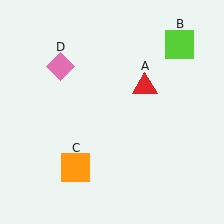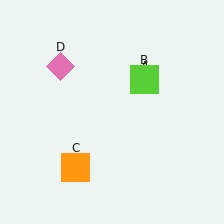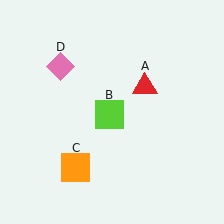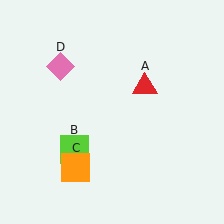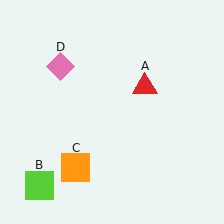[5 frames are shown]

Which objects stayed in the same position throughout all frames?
Red triangle (object A) and orange square (object C) and pink diamond (object D) remained stationary.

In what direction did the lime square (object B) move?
The lime square (object B) moved down and to the left.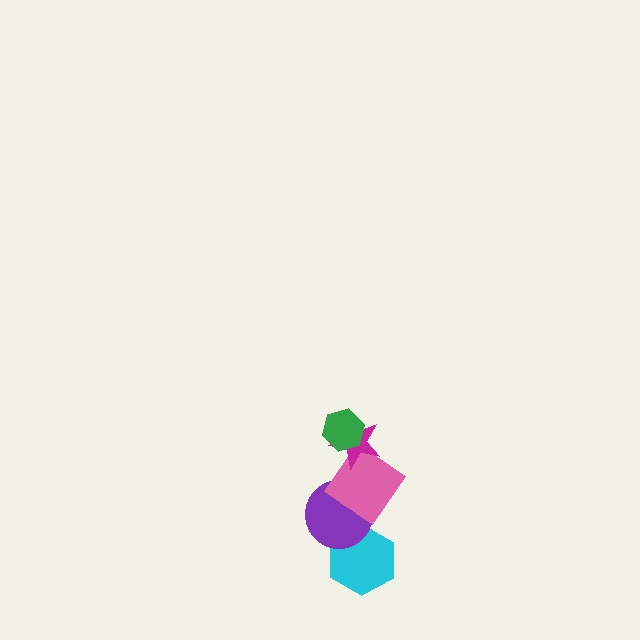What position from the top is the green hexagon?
The green hexagon is 1st from the top.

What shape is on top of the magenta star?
The green hexagon is on top of the magenta star.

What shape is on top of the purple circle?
The pink diamond is on top of the purple circle.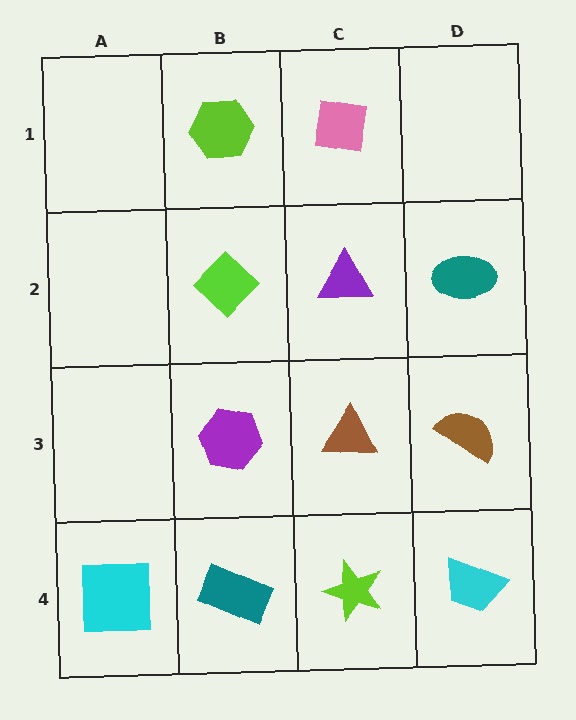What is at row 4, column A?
A cyan square.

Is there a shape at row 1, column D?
No, that cell is empty.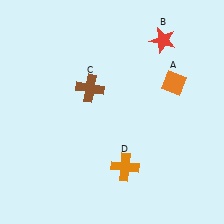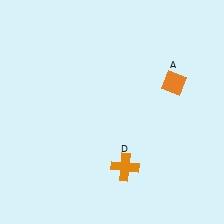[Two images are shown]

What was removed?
The brown cross (C), the red star (B) were removed in Image 2.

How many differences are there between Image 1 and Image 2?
There are 2 differences between the two images.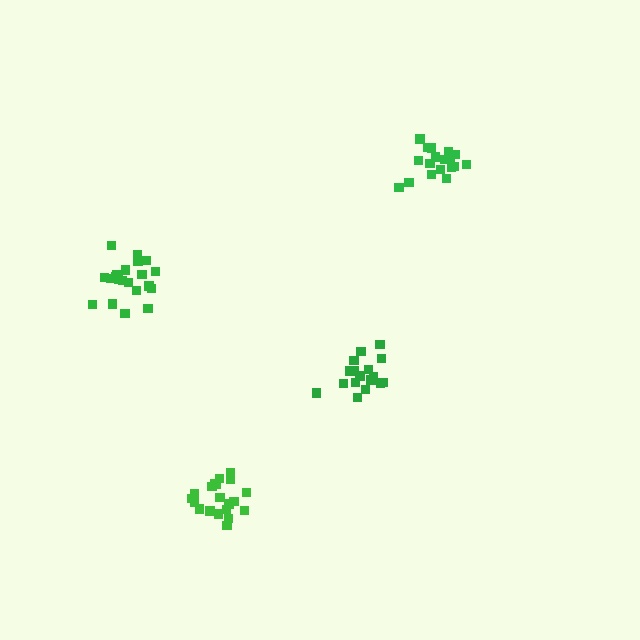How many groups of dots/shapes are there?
There are 4 groups.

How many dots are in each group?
Group 1: 18 dots, Group 2: 18 dots, Group 3: 21 dots, Group 4: 21 dots (78 total).